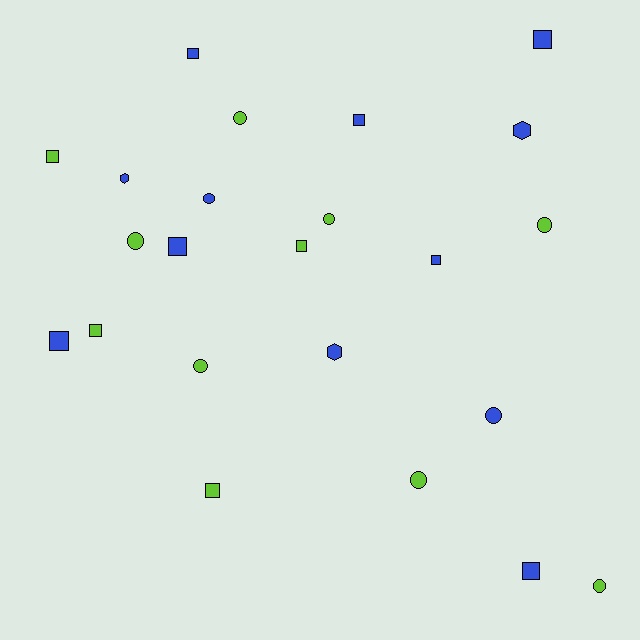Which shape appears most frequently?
Square, with 11 objects.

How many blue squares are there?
There are 7 blue squares.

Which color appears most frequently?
Blue, with 12 objects.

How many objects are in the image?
There are 23 objects.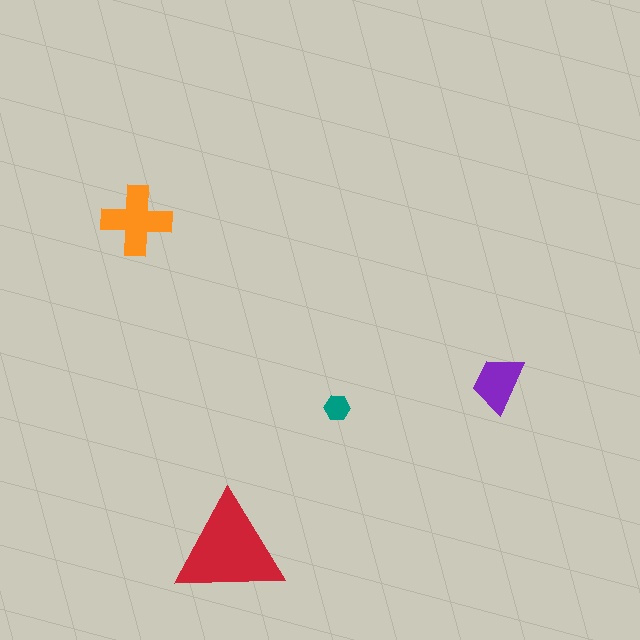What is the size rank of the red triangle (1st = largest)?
1st.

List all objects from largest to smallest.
The red triangle, the orange cross, the purple trapezoid, the teal hexagon.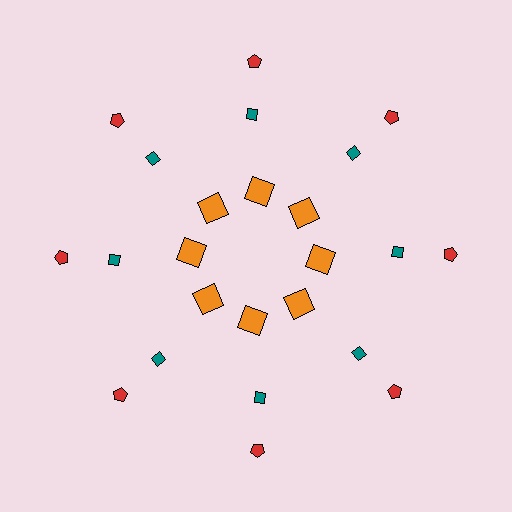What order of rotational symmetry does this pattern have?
This pattern has 8-fold rotational symmetry.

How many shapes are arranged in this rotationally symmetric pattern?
There are 24 shapes, arranged in 8 groups of 3.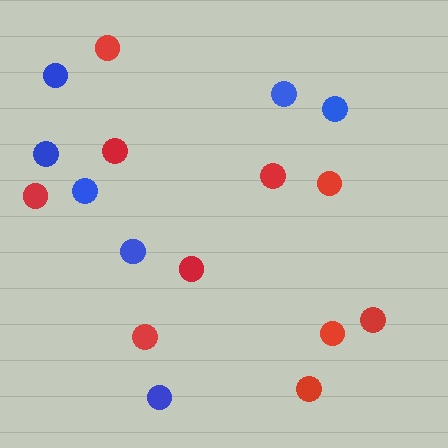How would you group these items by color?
There are 2 groups: one group of red circles (10) and one group of blue circles (7).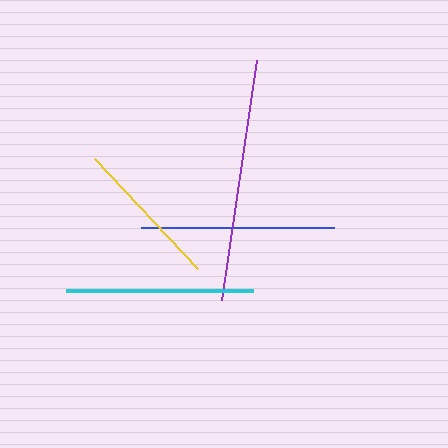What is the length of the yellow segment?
The yellow segment is approximately 151 pixels long.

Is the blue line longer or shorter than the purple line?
The purple line is longer than the blue line.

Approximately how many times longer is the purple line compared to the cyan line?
The purple line is approximately 1.3 times the length of the cyan line.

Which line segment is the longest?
The purple line is the longest at approximately 242 pixels.